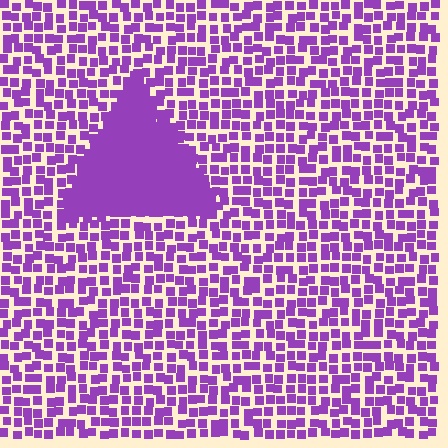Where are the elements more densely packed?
The elements are more densely packed inside the triangle boundary.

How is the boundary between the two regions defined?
The boundary is defined by a change in element density (approximately 2.8x ratio). All elements are the same color, size, and shape.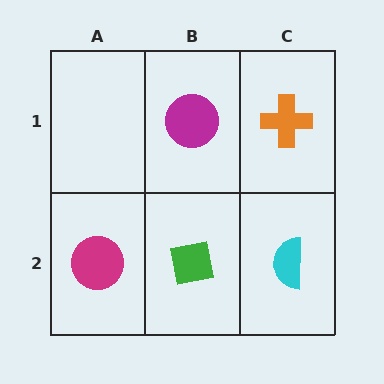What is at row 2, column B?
A green square.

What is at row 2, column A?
A magenta circle.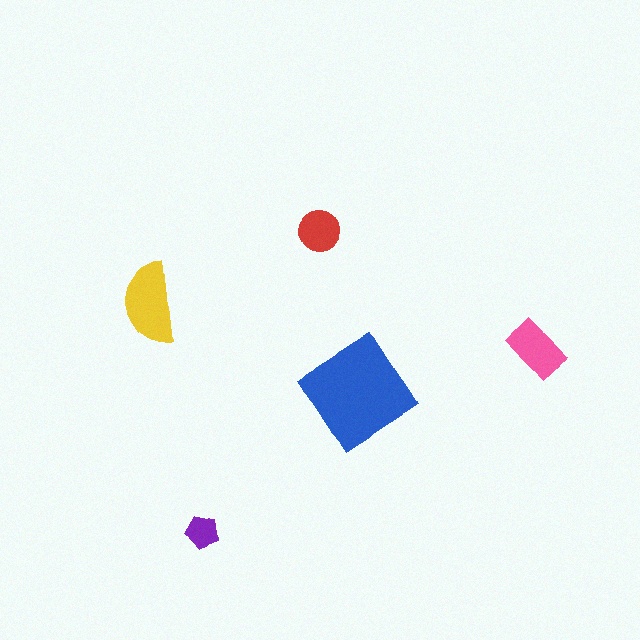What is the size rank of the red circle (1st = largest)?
4th.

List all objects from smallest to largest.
The purple pentagon, the red circle, the pink rectangle, the yellow semicircle, the blue diamond.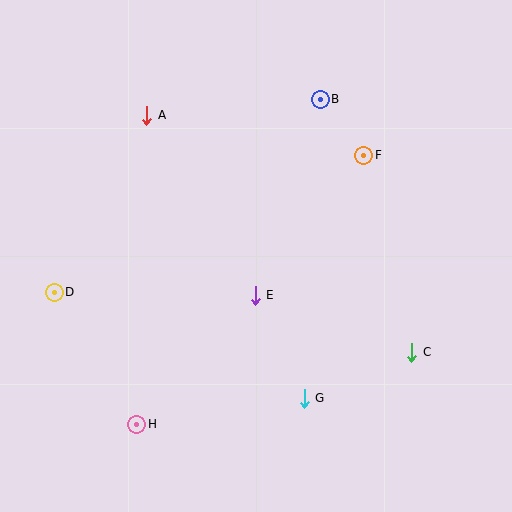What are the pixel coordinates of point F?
Point F is at (364, 155).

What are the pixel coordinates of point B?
Point B is at (320, 99).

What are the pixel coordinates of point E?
Point E is at (255, 295).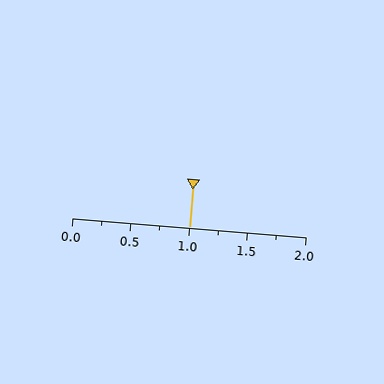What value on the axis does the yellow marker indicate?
The marker indicates approximately 1.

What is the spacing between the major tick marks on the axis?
The major ticks are spaced 0.5 apart.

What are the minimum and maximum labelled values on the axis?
The axis runs from 0.0 to 2.0.